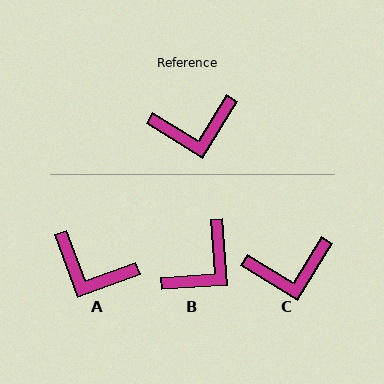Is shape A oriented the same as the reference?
No, it is off by about 38 degrees.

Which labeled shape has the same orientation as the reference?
C.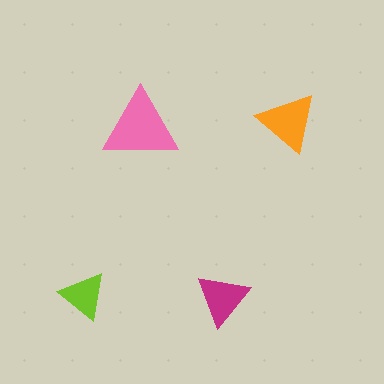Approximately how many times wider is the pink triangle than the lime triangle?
About 1.5 times wider.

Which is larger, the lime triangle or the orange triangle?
The orange one.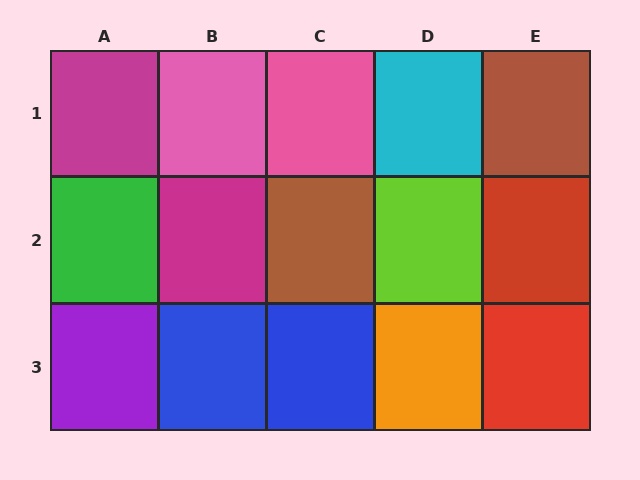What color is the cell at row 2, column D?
Lime.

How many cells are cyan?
1 cell is cyan.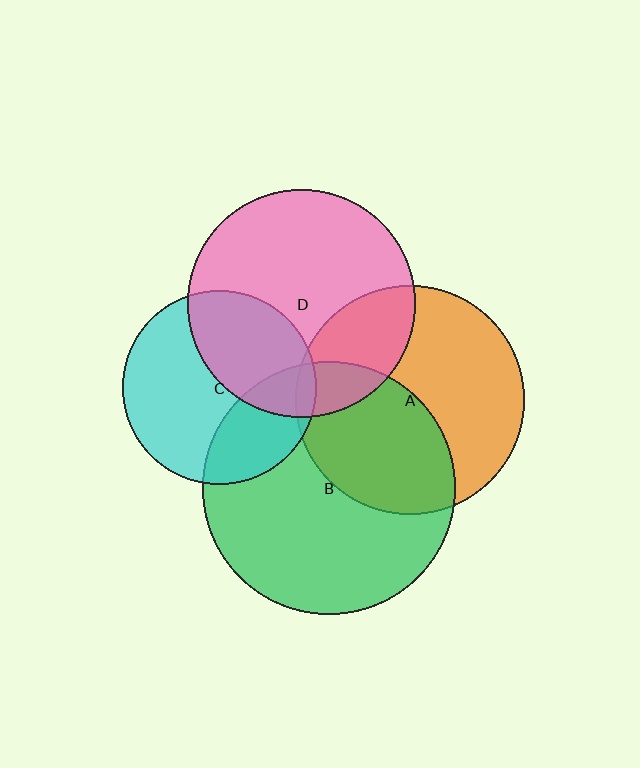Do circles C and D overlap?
Yes.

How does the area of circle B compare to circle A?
Approximately 1.2 times.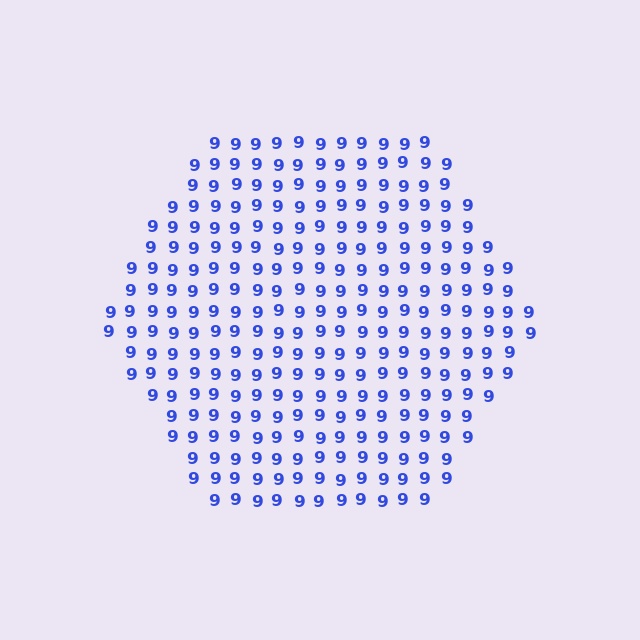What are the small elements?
The small elements are digit 9's.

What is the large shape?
The large shape is a hexagon.